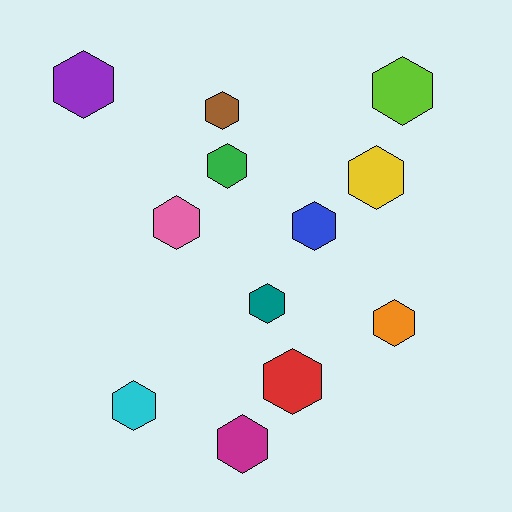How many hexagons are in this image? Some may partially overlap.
There are 12 hexagons.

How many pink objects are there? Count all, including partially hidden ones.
There is 1 pink object.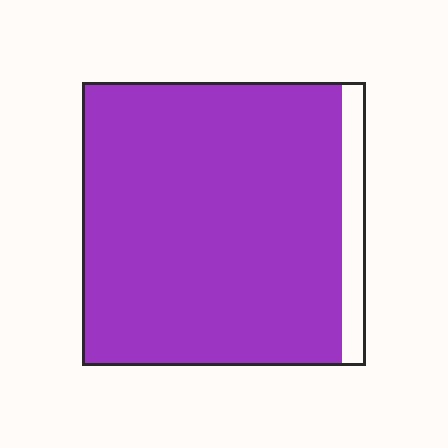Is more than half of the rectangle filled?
Yes.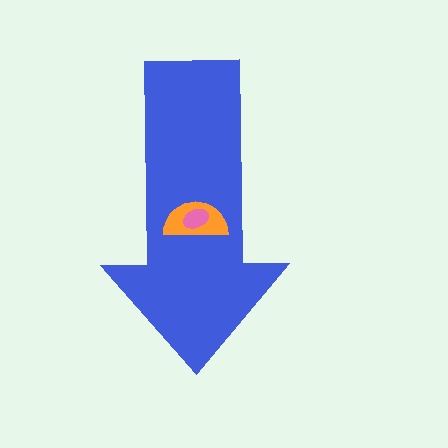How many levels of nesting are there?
3.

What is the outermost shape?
The blue arrow.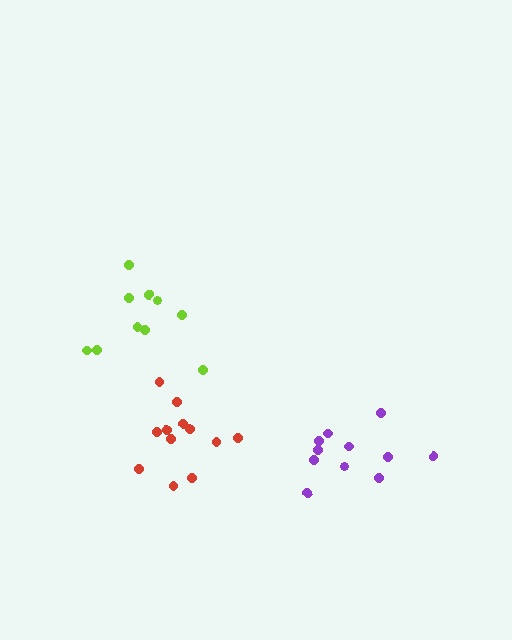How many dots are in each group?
Group 1: 12 dots, Group 2: 11 dots, Group 3: 10 dots (33 total).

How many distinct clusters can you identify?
There are 3 distinct clusters.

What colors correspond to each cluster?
The clusters are colored: red, purple, lime.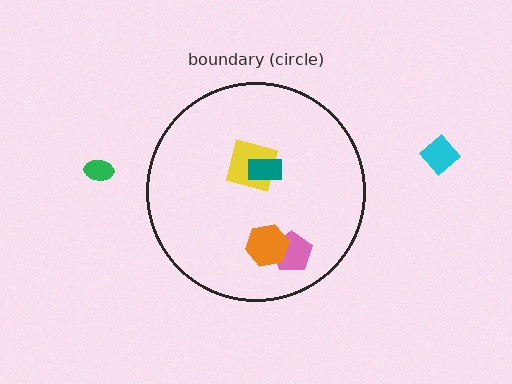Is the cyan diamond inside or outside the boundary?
Outside.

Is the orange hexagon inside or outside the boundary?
Inside.